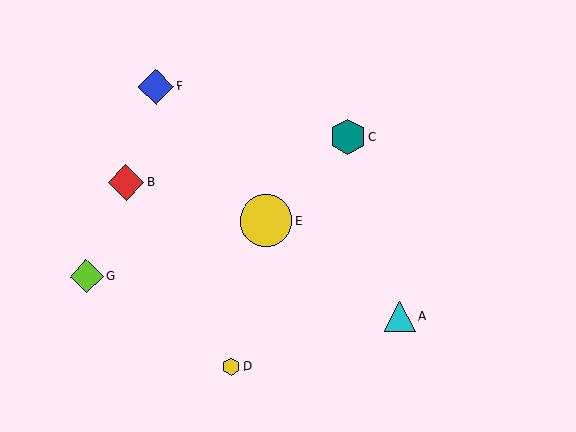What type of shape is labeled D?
Shape D is a yellow hexagon.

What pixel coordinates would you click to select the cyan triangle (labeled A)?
Click at (400, 316) to select the cyan triangle A.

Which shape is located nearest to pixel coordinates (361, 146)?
The teal hexagon (labeled C) at (348, 137) is nearest to that location.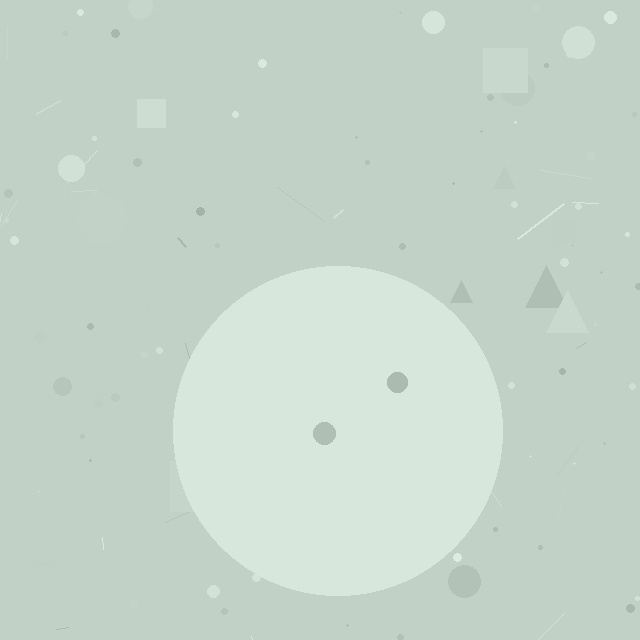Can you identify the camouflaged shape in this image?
The camouflaged shape is a circle.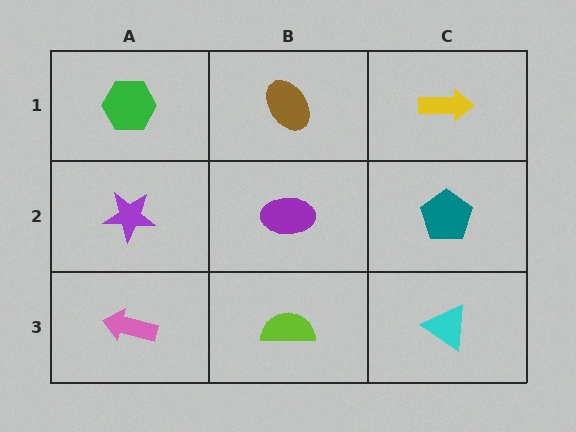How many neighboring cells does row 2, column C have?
3.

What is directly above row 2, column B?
A brown ellipse.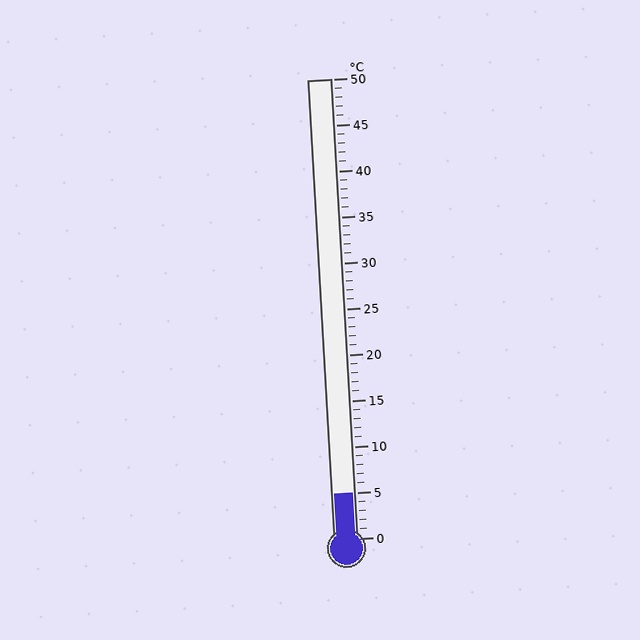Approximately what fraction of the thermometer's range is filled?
The thermometer is filled to approximately 10% of its range.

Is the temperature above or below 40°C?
The temperature is below 40°C.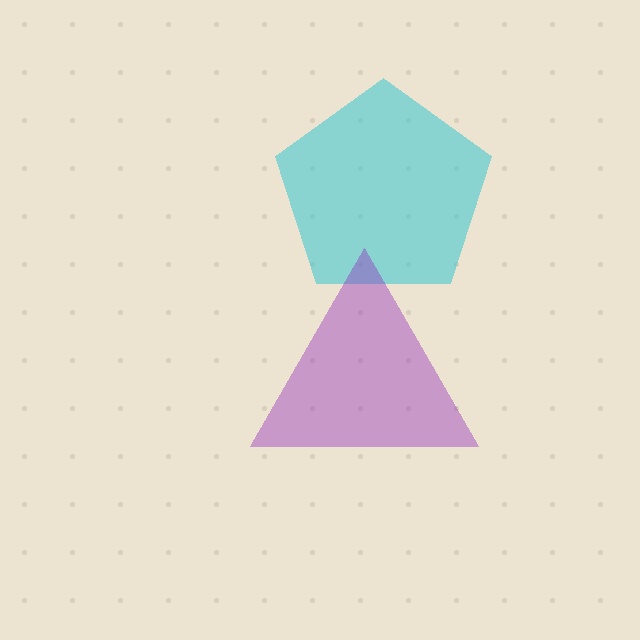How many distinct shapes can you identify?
There are 2 distinct shapes: a cyan pentagon, a purple triangle.